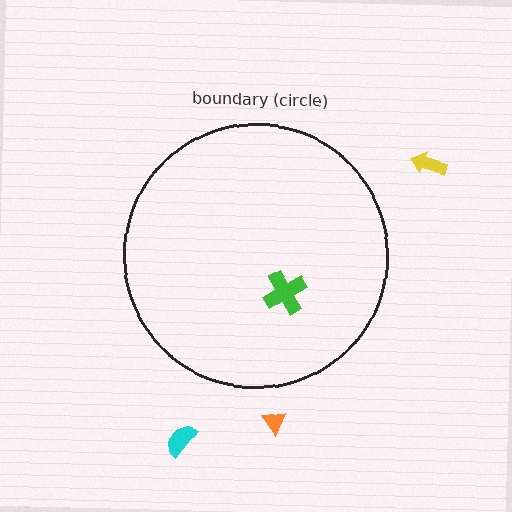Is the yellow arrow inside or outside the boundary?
Outside.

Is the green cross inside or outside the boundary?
Inside.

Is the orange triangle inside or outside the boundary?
Outside.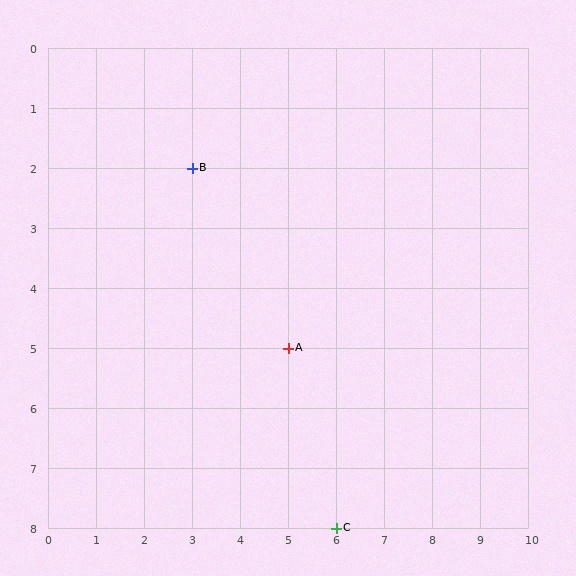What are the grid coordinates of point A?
Point A is at grid coordinates (5, 5).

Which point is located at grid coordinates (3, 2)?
Point B is at (3, 2).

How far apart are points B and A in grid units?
Points B and A are 2 columns and 3 rows apart (about 3.6 grid units diagonally).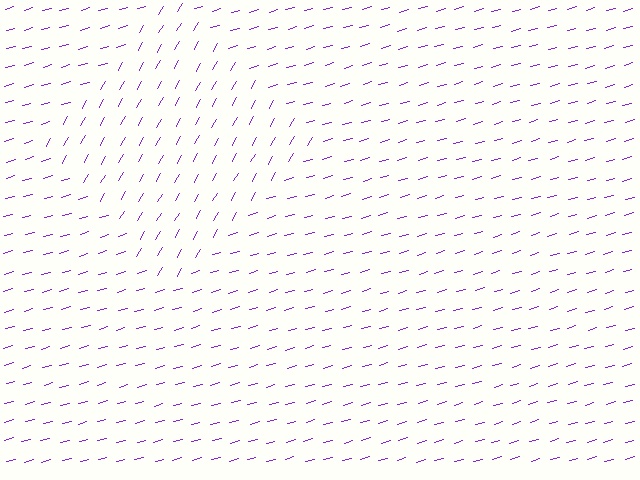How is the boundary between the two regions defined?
The boundary is defined purely by a change in line orientation (approximately 45 degrees difference). All lines are the same color and thickness.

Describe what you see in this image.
The image is filled with small purple line segments. A diamond region in the image has lines oriented differently from the surrounding lines, creating a visible texture boundary.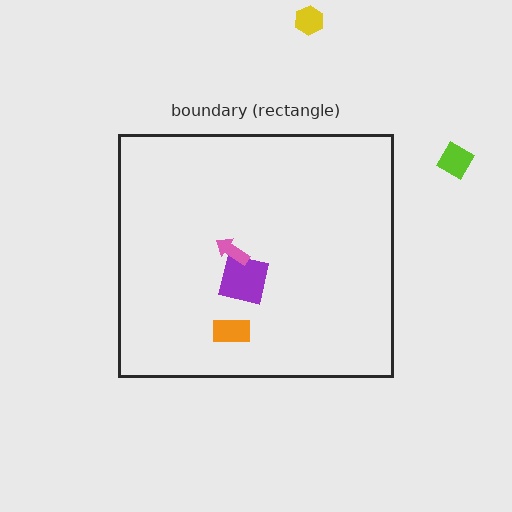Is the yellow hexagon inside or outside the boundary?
Outside.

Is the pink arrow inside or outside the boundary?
Inside.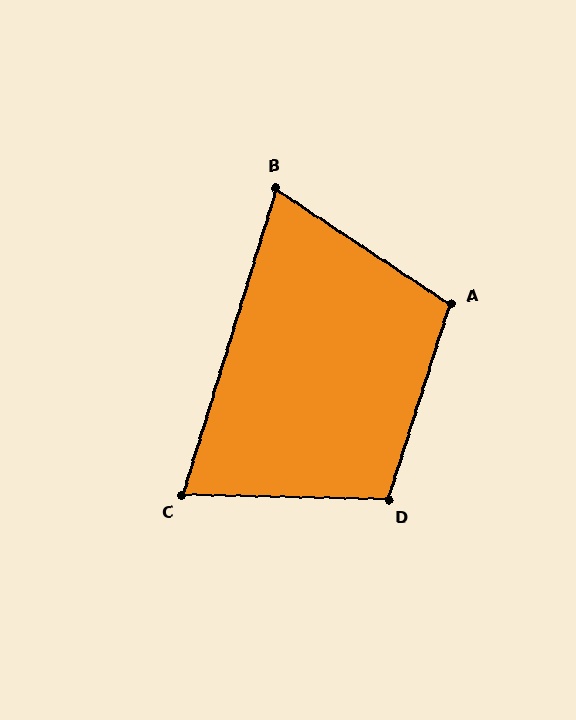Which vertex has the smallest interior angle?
B, at approximately 74 degrees.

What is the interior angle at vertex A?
Approximately 106 degrees (obtuse).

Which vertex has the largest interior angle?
D, at approximately 106 degrees.